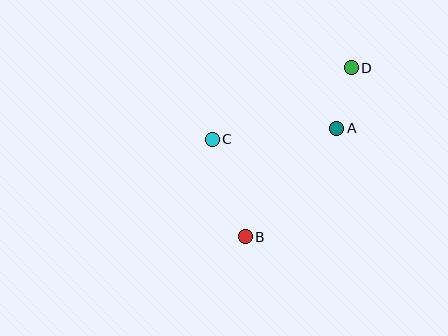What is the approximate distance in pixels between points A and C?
The distance between A and C is approximately 125 pixels.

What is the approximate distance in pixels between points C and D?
The distance between C and D is approximately 156 pixels.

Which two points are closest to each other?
Points A and D are closest to each other.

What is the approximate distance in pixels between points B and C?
The distance between B and C is approximately 103 pixels.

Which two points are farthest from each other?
Points B and D are farthest from each other.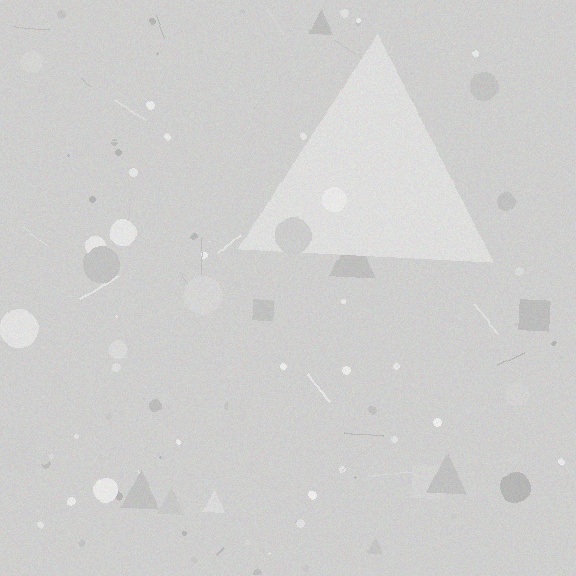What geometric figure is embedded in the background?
A triangle is embedded in the background.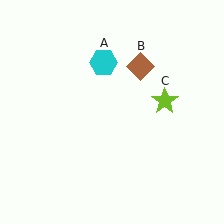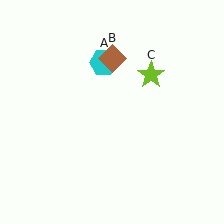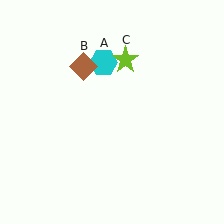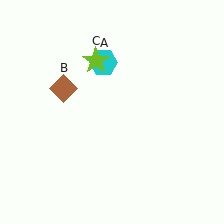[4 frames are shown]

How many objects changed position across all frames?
2 objects changed position: brown diamond (object B), lime star (object C).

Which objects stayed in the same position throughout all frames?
Cyan hexagon (object A) remained stationary.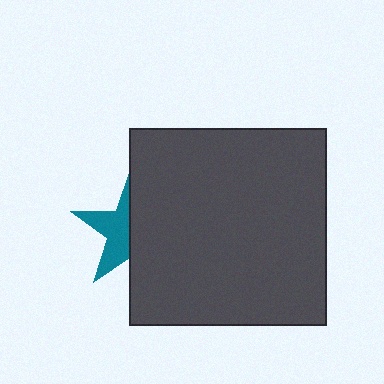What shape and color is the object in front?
The object in front is a dark gray square.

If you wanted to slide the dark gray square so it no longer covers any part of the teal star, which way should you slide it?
Slide it right — that is the most direct way to separate the two shapes.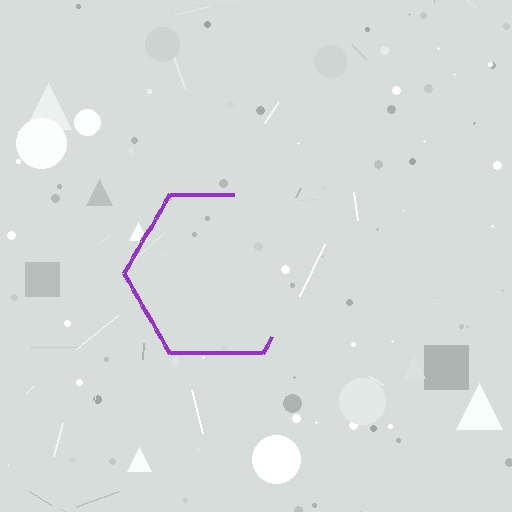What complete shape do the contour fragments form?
The contour fragments form a hexagon.